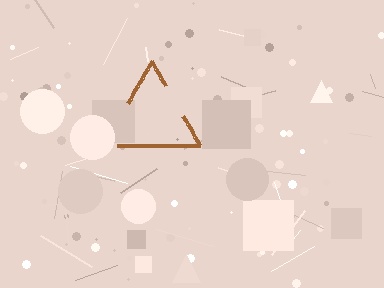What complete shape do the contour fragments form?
The contour fragments form a triangle.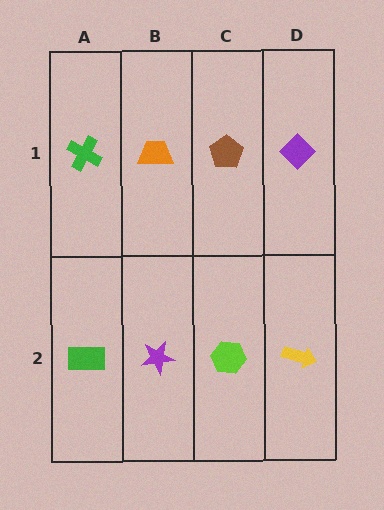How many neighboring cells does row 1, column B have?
3.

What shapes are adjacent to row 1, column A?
A green rectangle (row 2, column A), an orange trapezoid (row 1, column B).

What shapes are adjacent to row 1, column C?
A lime hexagon (row 2, column C), an orange trapezoid (row 1, column B), a purple diamond (row 1, column D).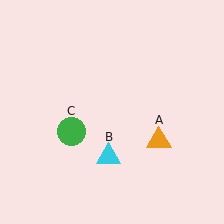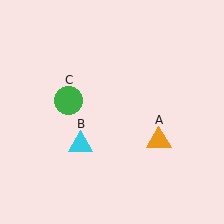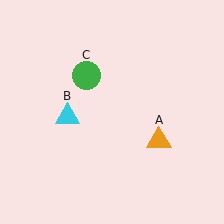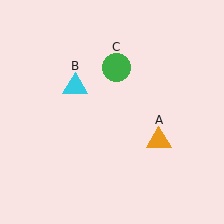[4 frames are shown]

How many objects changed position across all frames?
2 objects changed position: cyan triangle (object B), green circle (object C).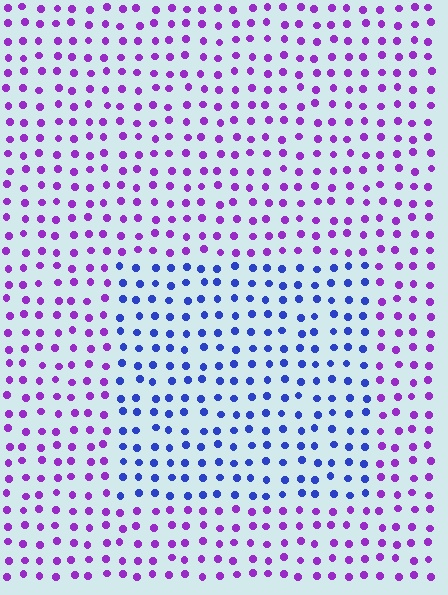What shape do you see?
I see a rectangle.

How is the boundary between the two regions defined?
The boundary is defined purely by a slight shift in hue (about 52 degrees). Spacing, size, and orientation are identical on both sides.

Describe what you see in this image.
The image is filled with small purple elements in a uniform arrangement. A rectangle-shaped region is visible where the elements are tinted to a slightly different hue, forming a subtle color boundary.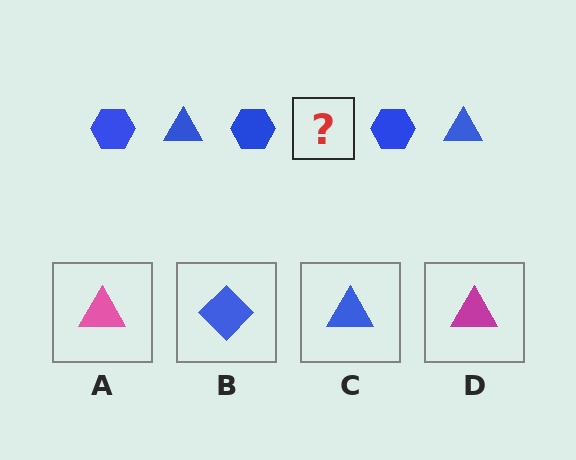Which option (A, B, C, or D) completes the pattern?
C.